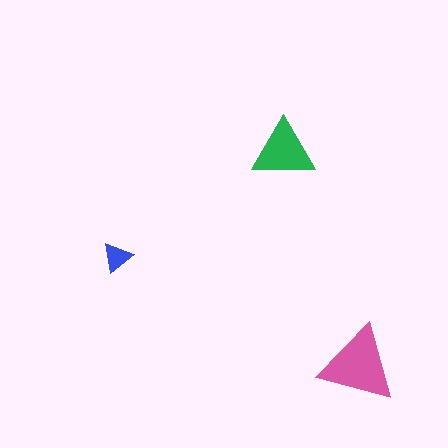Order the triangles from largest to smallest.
the pink one, the green one, the blue one.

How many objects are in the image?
There are 3 objects in the image.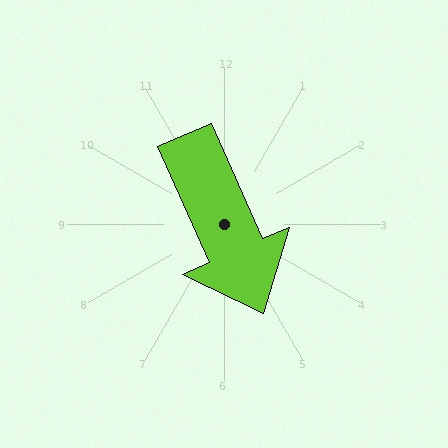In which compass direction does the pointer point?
Southeast.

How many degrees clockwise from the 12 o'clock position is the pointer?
Approximately 156 degrees.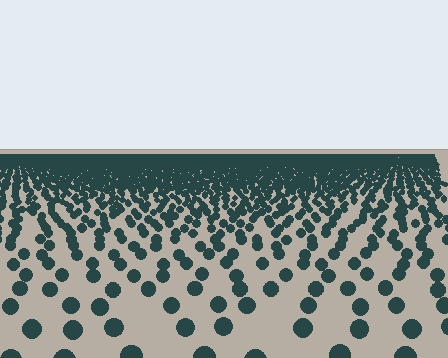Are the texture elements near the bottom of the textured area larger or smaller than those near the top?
Larger. Near the bottom, elements are closer to the viewer and appear at a bigger on-screen size.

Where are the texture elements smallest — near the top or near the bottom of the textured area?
Near the top.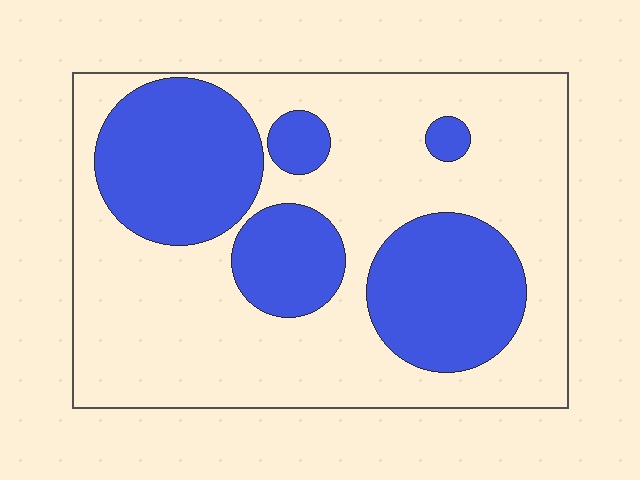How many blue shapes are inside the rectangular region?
5.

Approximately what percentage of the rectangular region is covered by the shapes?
Approximately 35%.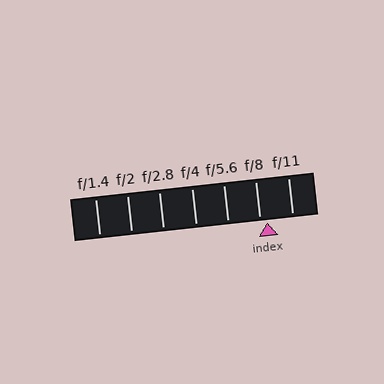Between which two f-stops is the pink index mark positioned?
The index mark is between f/8 and f/11.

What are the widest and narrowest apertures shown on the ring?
The widest aperture shown is f/1.4 and the narrowest is f/11.